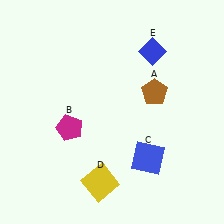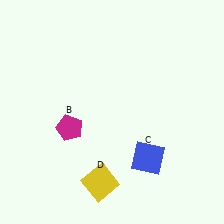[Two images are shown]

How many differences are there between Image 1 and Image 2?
There are 2 differences between the two images.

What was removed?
The blue diamond (E), the brown pentagon (A) were removed in Image 2.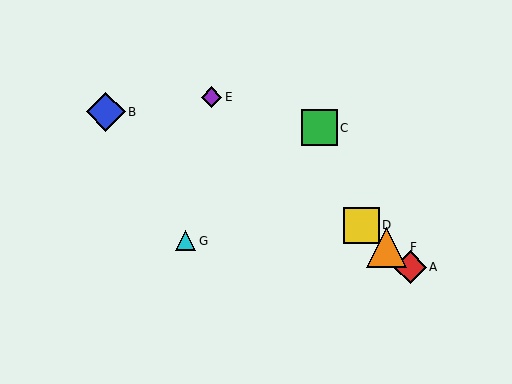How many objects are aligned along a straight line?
4 objects (A, D, E, F) are aligned along a straight line.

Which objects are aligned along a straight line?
Objects A, D, E, F are aligned along a straight line.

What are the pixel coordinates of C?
Object C is at (320, 128).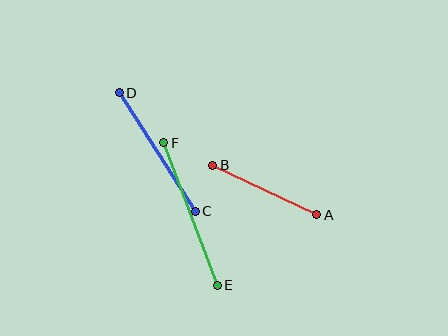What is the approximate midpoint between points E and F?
The midpoint is at approximately (190, 214) pixels.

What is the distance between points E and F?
The distance is approximately 152 pixels.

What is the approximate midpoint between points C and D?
The midpoint is at approximately (157, 152) pixels.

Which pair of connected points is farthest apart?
Points E and F are farthest apart.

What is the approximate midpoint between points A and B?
The midpoint is at approximately (265, 190) pixels.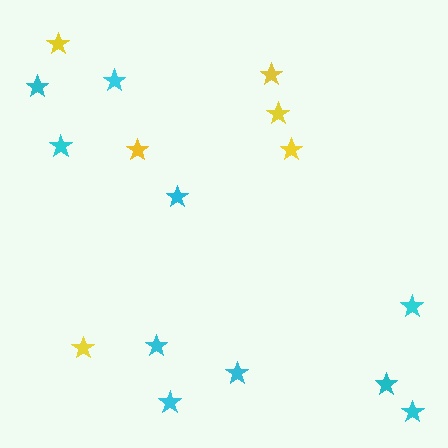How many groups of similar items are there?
There are 2 groups: one group of yellow stars (6) and one group of cyan stars (10).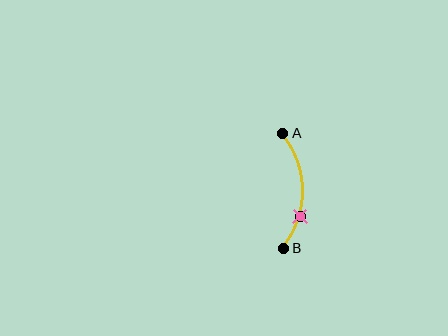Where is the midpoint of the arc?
The arc midpoint is the point on the curve farthest from the straight line joining A and B. It sits to the right of that line.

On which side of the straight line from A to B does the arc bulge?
The arc bulges to the right of the straight line connecting A and B.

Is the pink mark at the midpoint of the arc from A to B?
No. The pink mark lies on the arc but is closer to endpoint B. The arc midpoint would be at the point on the curve equidistant along the arc from both A and B.